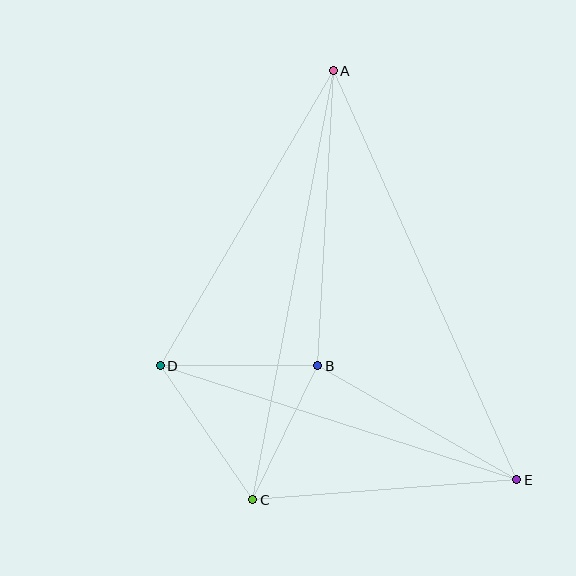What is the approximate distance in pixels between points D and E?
The distance between D and E is approximately 374 pixels.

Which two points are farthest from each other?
Points A and E are farthest from each other.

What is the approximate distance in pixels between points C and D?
The distance between C and D is approximately 163 pixels.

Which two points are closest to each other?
Points B and C are closest to each other.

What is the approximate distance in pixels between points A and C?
The distance between A and C is approximately 436 pixels.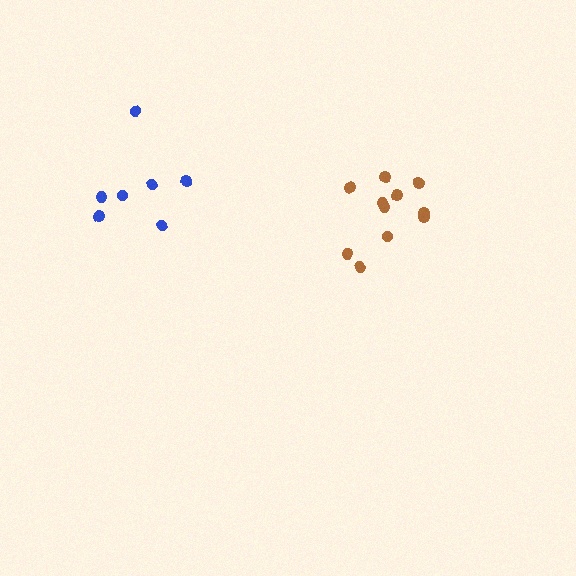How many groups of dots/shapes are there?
There are 2 groups.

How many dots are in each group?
Group 1: 11 dots, Group 2: 7 dots (18 total).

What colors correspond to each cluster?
The clusters are colored: brown, blue.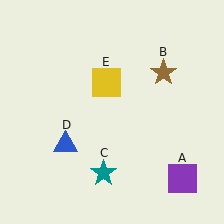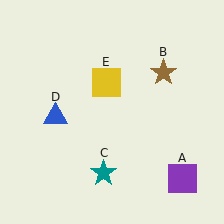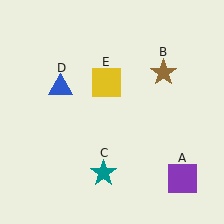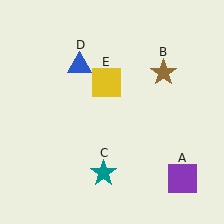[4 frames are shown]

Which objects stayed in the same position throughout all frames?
Purple square (object A) and brown star (object B) and teal star (object C) and yellow square (object E) remained stationary.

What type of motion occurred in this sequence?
The blue triangle (object D) rotated clockwise around the center of the scene.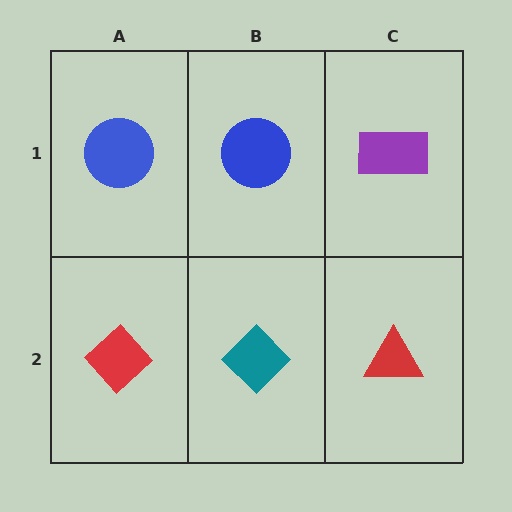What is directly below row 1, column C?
A red triangle.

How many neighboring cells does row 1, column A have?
2.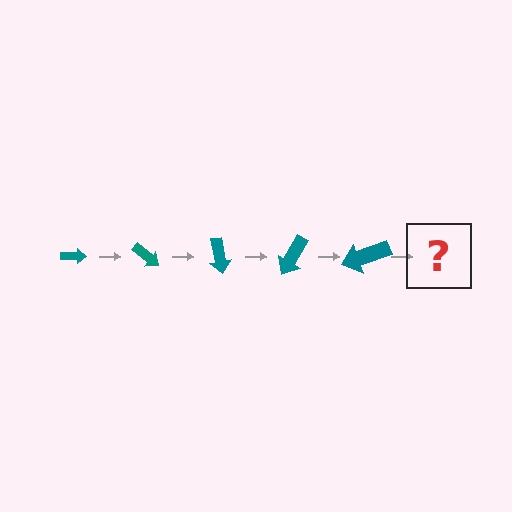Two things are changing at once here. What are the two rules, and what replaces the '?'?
The two rules are that the arrow grows larger each step and it rotates 40 degrees each step. The '?' should be an arrow, larger than the previous one and rotated 200 degrees from the start.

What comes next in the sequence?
The next element should be an arrow, larger than the previous one and rotated 200 degrees from the start.